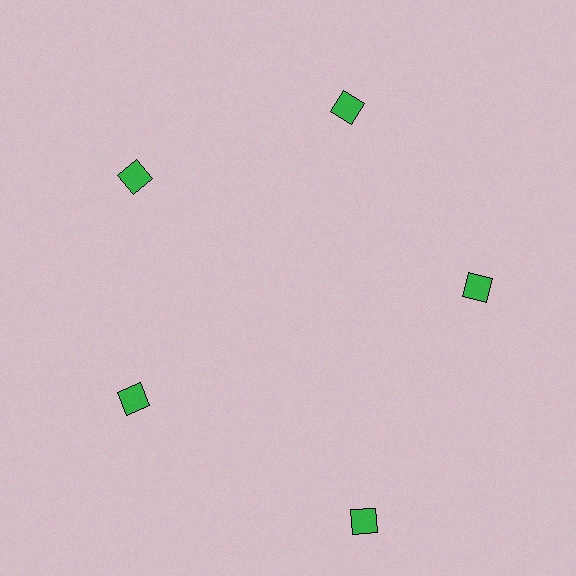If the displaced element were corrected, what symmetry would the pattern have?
It would have 5-fold rotational symmetry — the pattern would map onto itself every 72 degrees.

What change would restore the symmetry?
The symmetry would be restored by moving it inward, back onto the ring so that all 5 squares sit at equal angles and equal distance from the center.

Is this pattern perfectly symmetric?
No. The 5 green squares are arranged in a ring, but one element near the 5 o'clock position is pushed outward from the center, breaking the 5-fold rotational symmetry.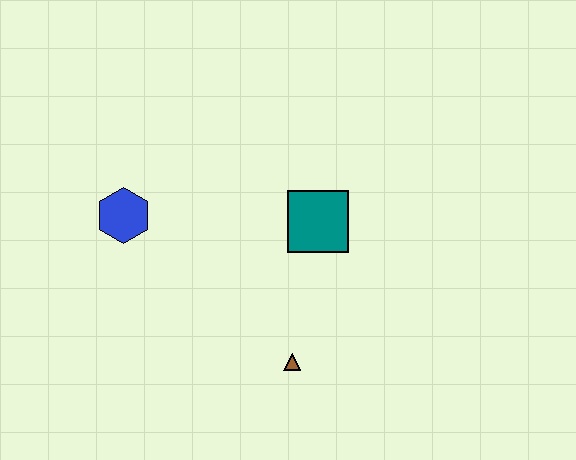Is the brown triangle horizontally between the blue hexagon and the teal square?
Yes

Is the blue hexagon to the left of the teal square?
Yes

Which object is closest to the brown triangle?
The teal square is closest to the brown triangle.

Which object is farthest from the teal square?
The blue hexagon is farthest from the teal square.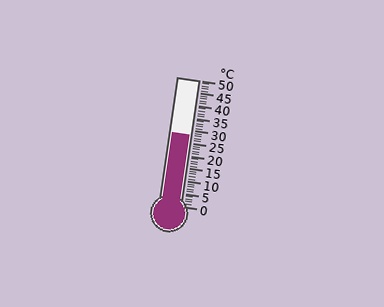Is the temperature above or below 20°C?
The temperature is above 20°C.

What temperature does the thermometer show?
The thermometer shows approximately 28°C.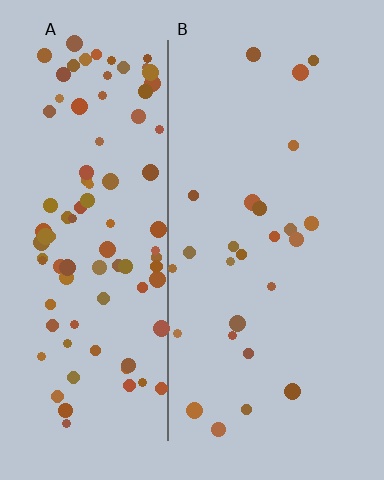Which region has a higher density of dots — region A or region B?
A (the left).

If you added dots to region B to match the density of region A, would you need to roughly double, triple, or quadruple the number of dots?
Approximately quadruple.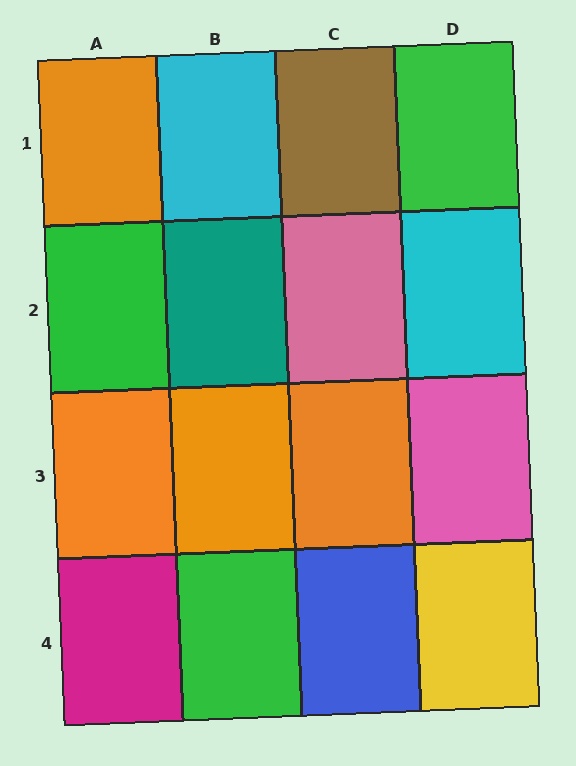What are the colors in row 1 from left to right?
Orange, cyan, brown, green.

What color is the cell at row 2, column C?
Pink.